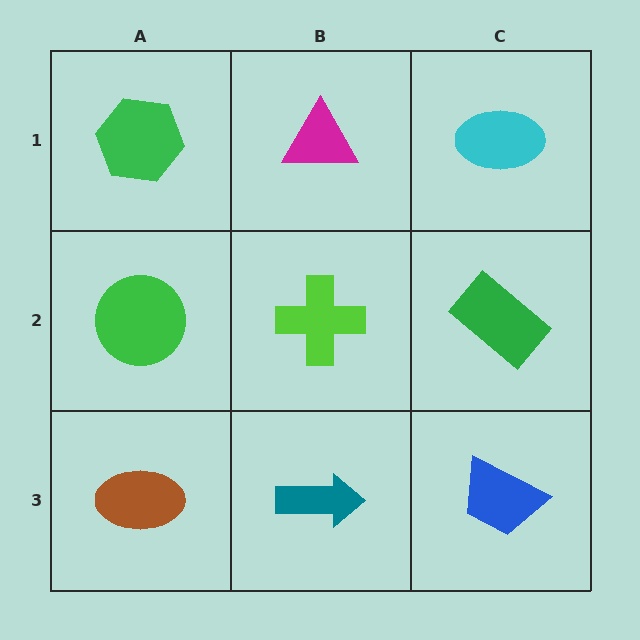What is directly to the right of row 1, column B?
A cyan ellipse.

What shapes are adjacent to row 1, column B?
A lime cross (row 2, column B), a green hexagon (row 1, column A), a cyan ellipse (row 1, column C).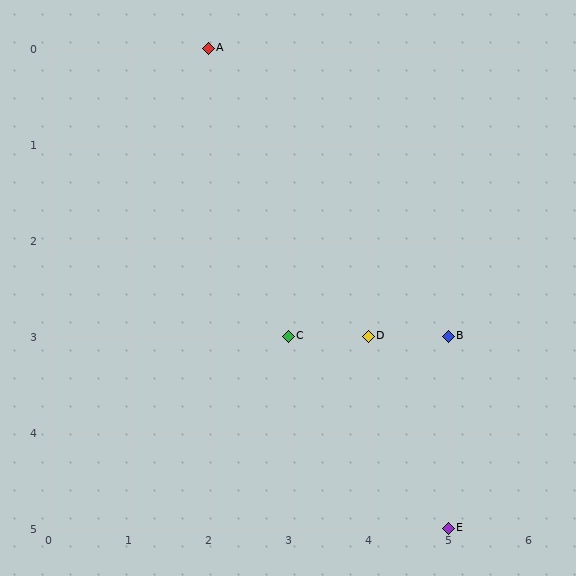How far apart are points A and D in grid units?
Points A and D are 2 columns and 3 rows apart (about 3.6 grid units diagonally).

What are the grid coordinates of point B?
Point B is at grid coordinates (5, 3).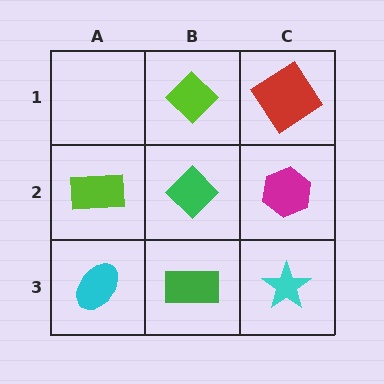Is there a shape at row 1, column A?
No, that cell is empty.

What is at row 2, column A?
A lime rectangle.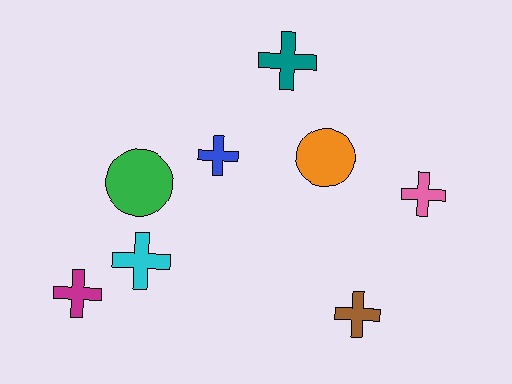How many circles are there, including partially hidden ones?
There are 2 circles.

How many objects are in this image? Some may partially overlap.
There are 8 objects.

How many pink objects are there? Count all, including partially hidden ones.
There is 1 pink object.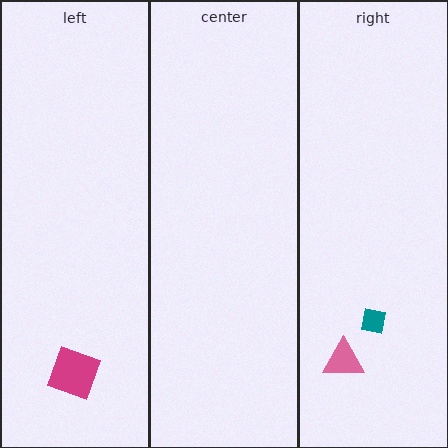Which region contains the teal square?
The right region.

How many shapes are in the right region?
2.